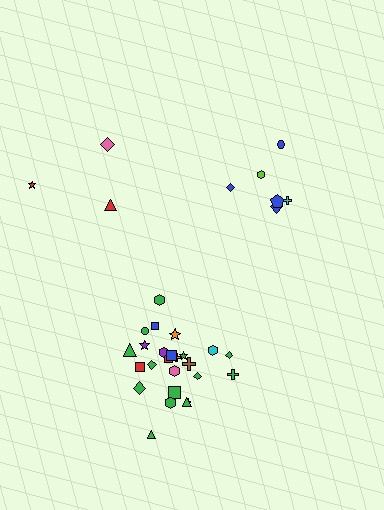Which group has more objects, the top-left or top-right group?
The top-right group.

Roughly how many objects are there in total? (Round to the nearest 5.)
Roughly 35 objects in total.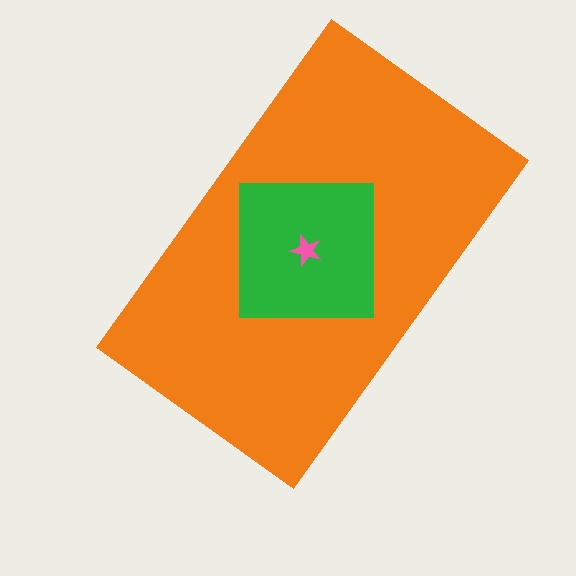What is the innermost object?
The pink star.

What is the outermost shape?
The orange rectangle.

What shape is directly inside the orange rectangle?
The green square.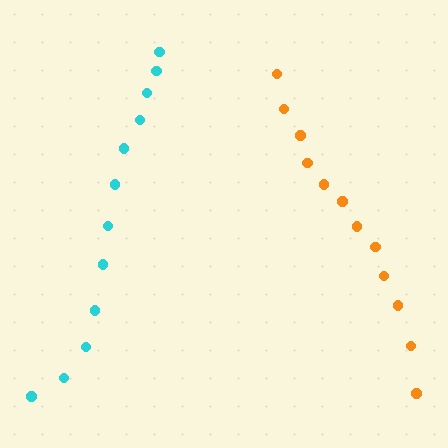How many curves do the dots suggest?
There are 2 distinct paths.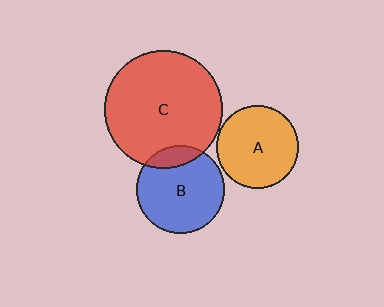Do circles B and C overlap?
Yes.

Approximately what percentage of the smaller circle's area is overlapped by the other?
Approximately 15%.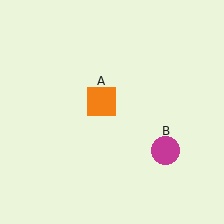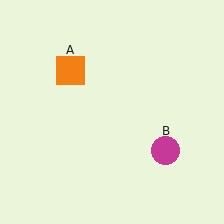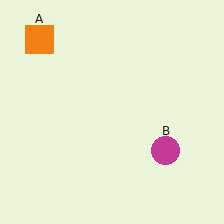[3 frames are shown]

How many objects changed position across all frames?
1 object changed position: orange square (object A).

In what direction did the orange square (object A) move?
The orange square (object A) moved up and to the left.